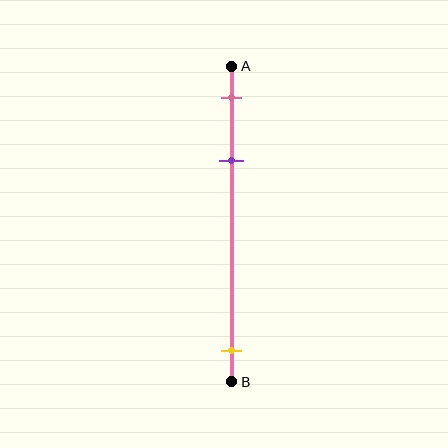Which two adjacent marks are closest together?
The pink and purple marks are the closest adjacent pair.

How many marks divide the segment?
There are 3 marks dividing the segment.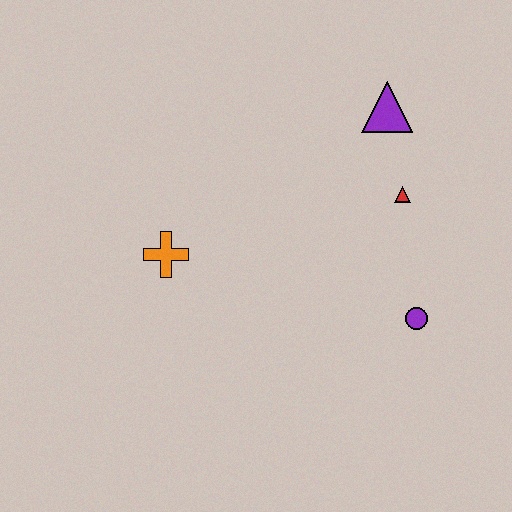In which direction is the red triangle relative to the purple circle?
The red triangle is above the purple circle.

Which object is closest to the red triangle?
The purple triangle is closest to the red triangle.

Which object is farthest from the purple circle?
The orange cross is farthest from the purple circle.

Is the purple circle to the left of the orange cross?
No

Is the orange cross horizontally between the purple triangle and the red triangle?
No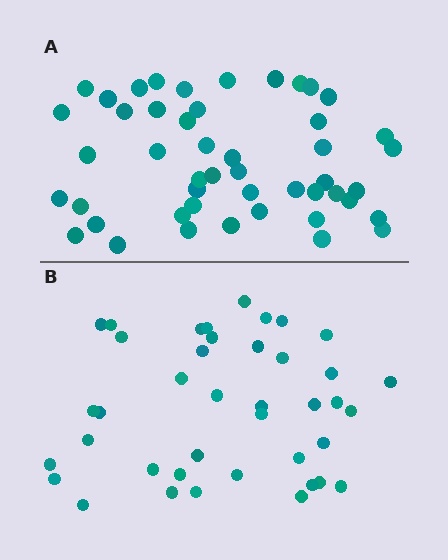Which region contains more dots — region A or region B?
Region A (the top region) has more dots.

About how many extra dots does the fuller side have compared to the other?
Region A has roughly 8 or so more dots than region B.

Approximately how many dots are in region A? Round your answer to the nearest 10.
About 50 dots. (The exact count is 48, which rounds to 50.)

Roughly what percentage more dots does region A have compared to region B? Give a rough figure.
About 20% more.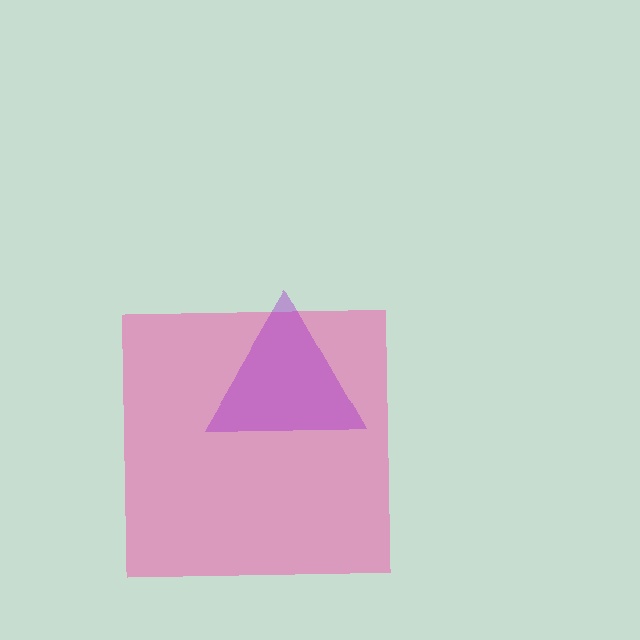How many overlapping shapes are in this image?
There are 2 overlapping shapes in the image.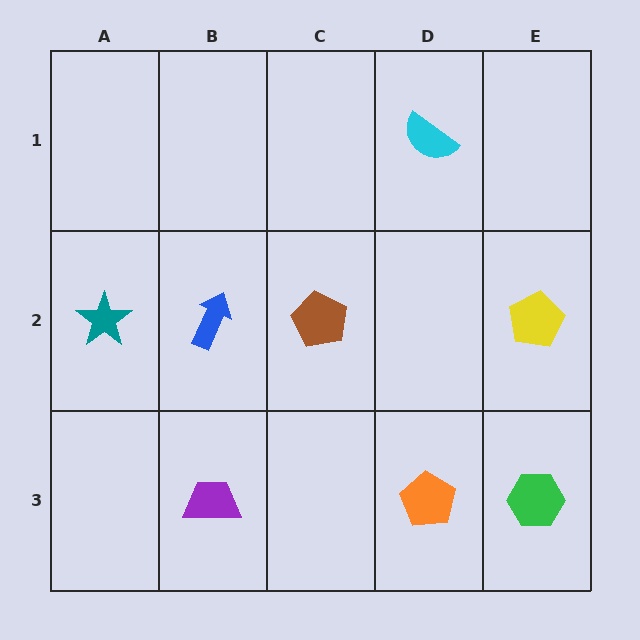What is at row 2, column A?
A teal star.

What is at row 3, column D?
An orange pentagon.